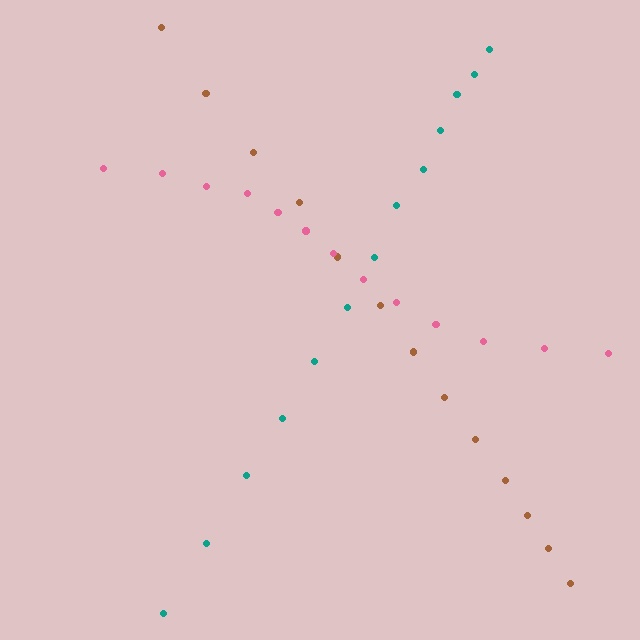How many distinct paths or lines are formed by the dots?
There are 3 distinct paths.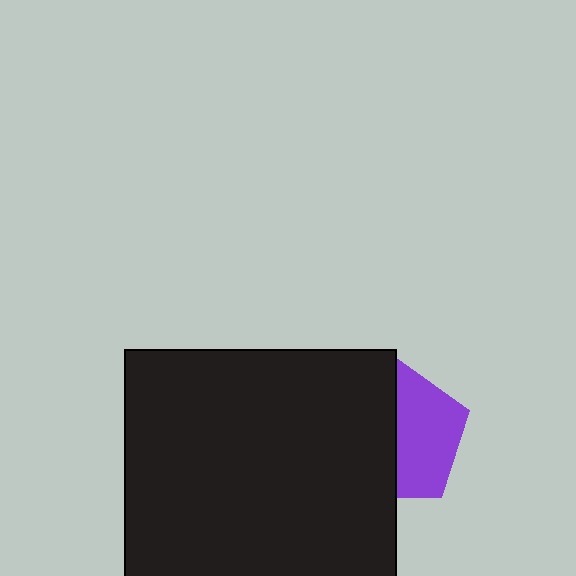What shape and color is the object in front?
The object in front is a black rectangle.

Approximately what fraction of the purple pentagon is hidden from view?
Roughly 52% of the purple pentagon is hidden behind the black rectangle.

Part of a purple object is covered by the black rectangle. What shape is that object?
It is a pentagon.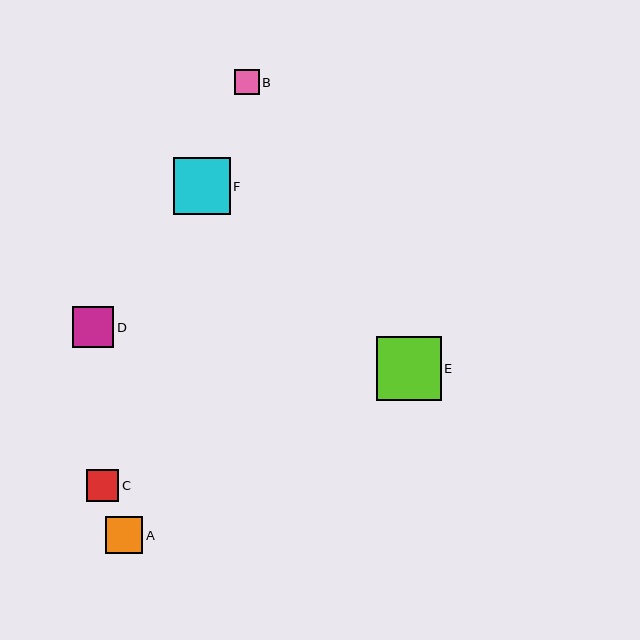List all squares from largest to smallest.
From largest to smallest: E, F, D, A, C, B.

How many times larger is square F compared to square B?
Square F is approximately 2.3 times the size of square B.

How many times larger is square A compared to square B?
Square A is approximately 1.5 times the size of square B.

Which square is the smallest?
Square B is the smallest with a size of approximately 25 pixels.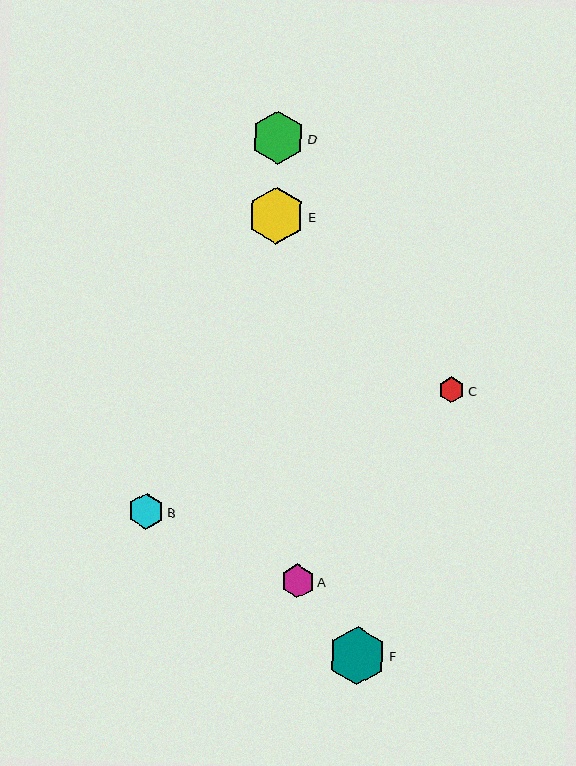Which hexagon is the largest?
Hexagon F is the largest with a size of approximately 58 pixels.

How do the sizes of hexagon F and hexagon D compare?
Hexagon F and hexagon D are approximately the same size.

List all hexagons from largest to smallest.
From largest to smallest: F, E, D, B, A, C.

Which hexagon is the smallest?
Hexagon C is the smallest with a size of approximately 26 pixels.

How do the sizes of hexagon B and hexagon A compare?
Hexagon B and hexagon A are approximately the same size.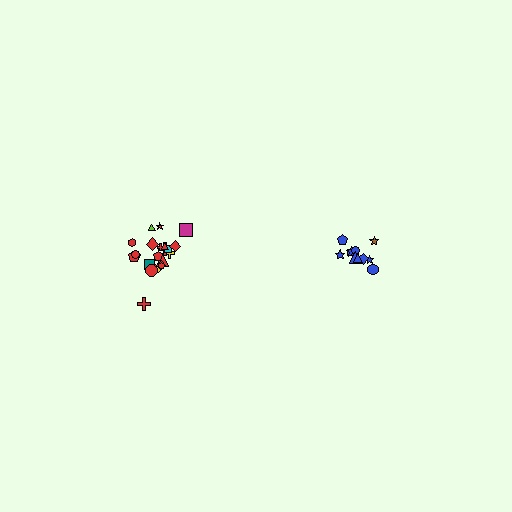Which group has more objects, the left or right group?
The left group.